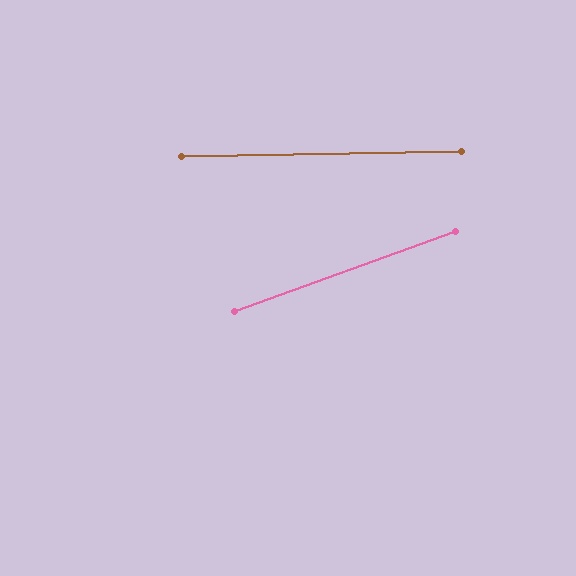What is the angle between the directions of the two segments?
Approximately 19 degrees.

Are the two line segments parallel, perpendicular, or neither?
Neither parallel nor perpendicular — they differ by about 19°.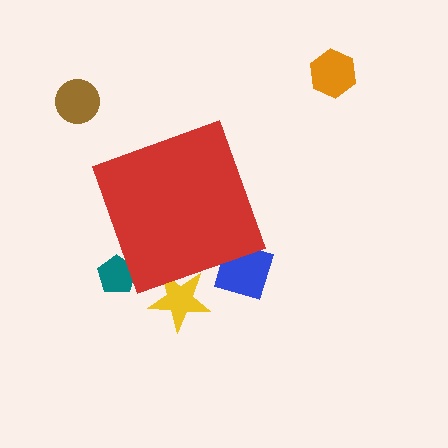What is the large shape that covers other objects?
A red diamond.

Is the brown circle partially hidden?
No, the brown circle is fully visible.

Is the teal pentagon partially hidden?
Yes, the teal pentagon is partially hidden behind the red diamond.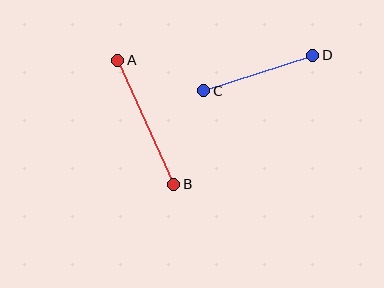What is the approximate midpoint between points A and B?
The midpoint is at approximately (146, 122) pixels.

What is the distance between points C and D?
The distance is approximately 115 pixels.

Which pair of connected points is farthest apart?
Points A and B are farthest apart.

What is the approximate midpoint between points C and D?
The midpoint is at approximately (258, 73) pixels.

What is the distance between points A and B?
The distance is approximately 136 pixels.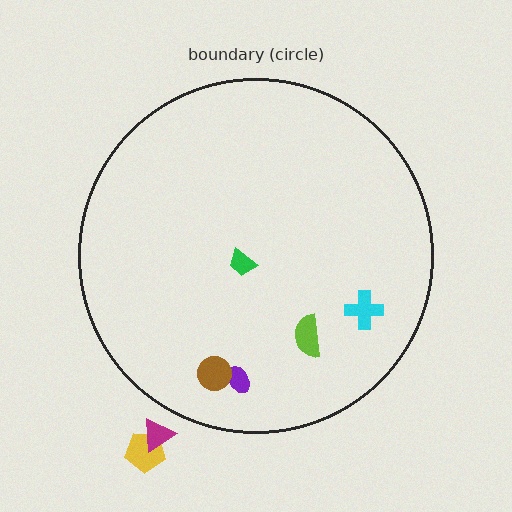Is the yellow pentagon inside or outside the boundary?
Outside.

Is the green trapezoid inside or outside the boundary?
Inside.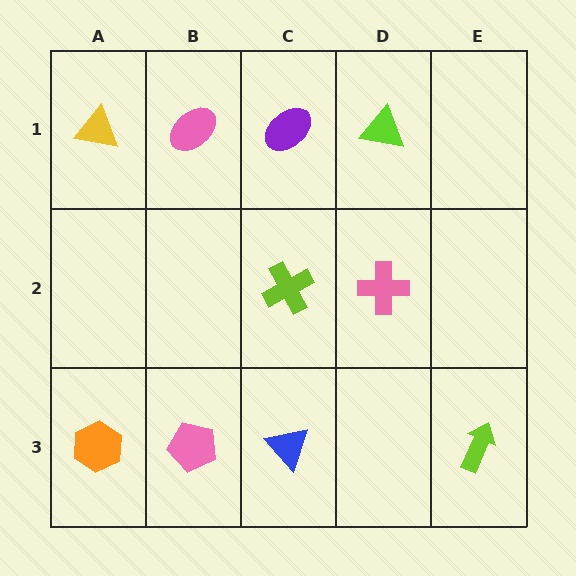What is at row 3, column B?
A pink pentagon.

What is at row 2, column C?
A lime cross.